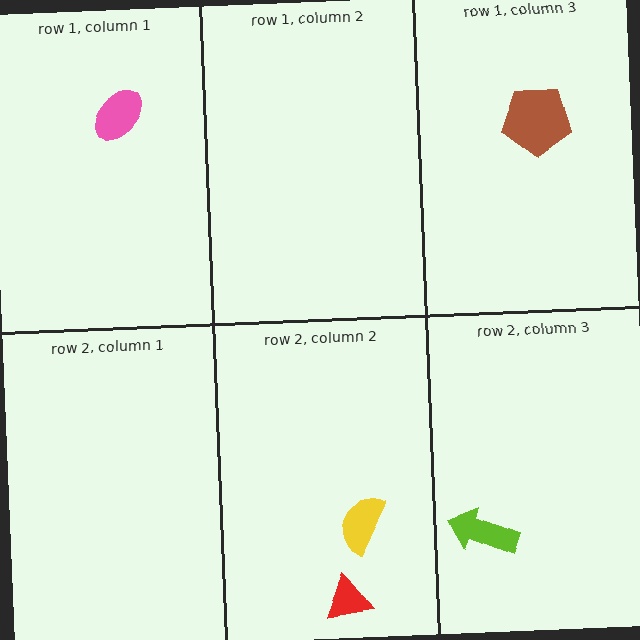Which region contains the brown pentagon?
The row 1, column 3 region.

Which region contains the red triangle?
The row 2, column 2 region.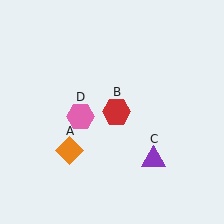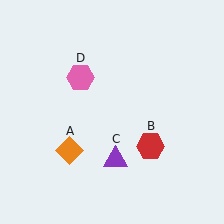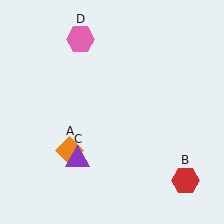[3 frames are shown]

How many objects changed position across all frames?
3 objects changed position: red hexagon (object B), purple triangle (object C), pink hexagon (object D).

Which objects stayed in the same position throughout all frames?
Orange diamond (object A) remained stationary.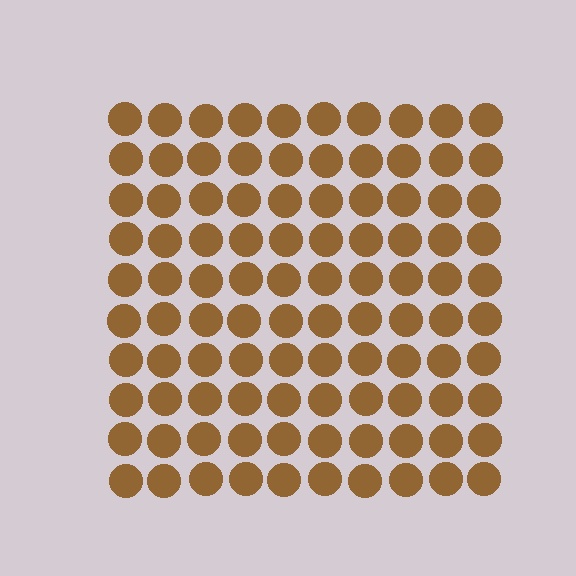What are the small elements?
The small elements are circles.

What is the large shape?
The large shape is a square.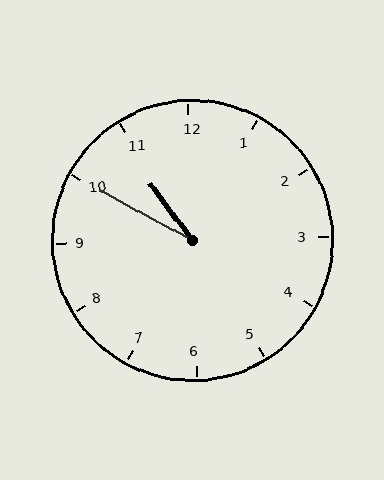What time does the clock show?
10:50.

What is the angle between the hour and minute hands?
Approximately 25 degrees.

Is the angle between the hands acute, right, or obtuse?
It is acute.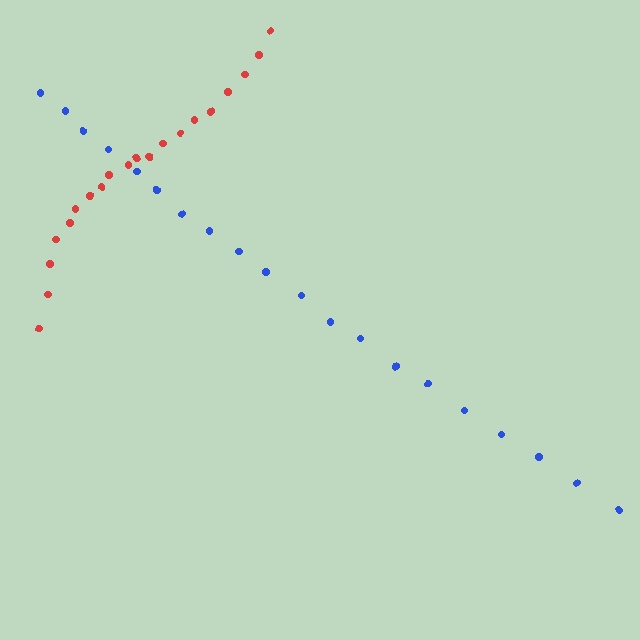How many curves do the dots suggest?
There are 2 distinct paths.